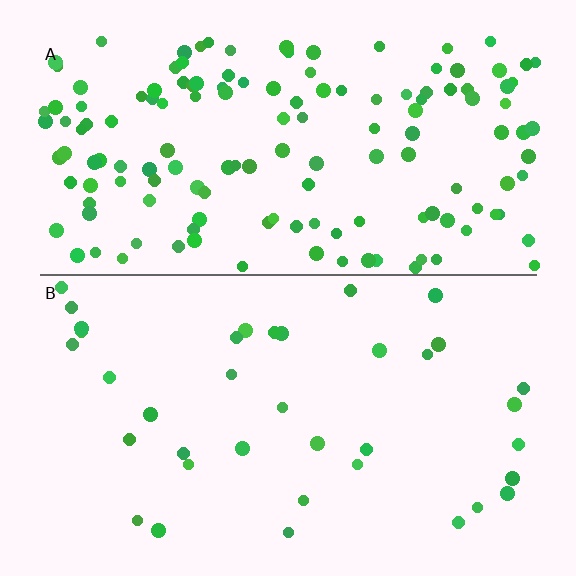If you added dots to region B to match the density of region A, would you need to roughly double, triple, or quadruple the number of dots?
Approximately quadruple.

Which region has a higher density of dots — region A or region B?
A (the top).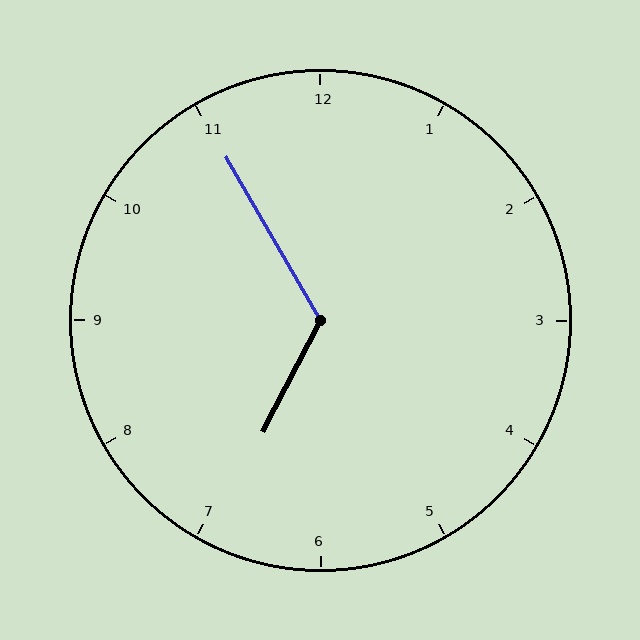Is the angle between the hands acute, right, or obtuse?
It is obtuse.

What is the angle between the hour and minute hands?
Approximately 122 degrees.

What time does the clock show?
6:55.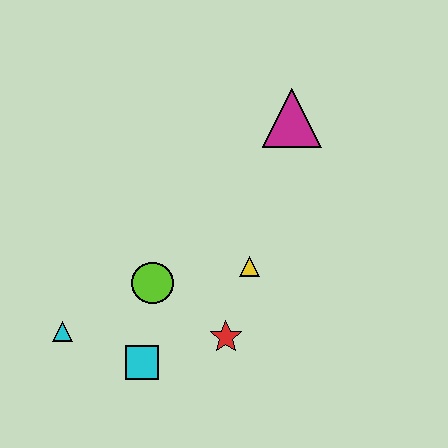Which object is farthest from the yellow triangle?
The cyan triangle is farthest from the yellow triangle.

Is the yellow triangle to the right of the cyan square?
Yes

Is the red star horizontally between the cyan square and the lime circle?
No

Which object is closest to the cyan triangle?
The cyan square is closest to the cyan triangle.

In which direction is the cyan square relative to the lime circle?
The cyan square is below the lime circle.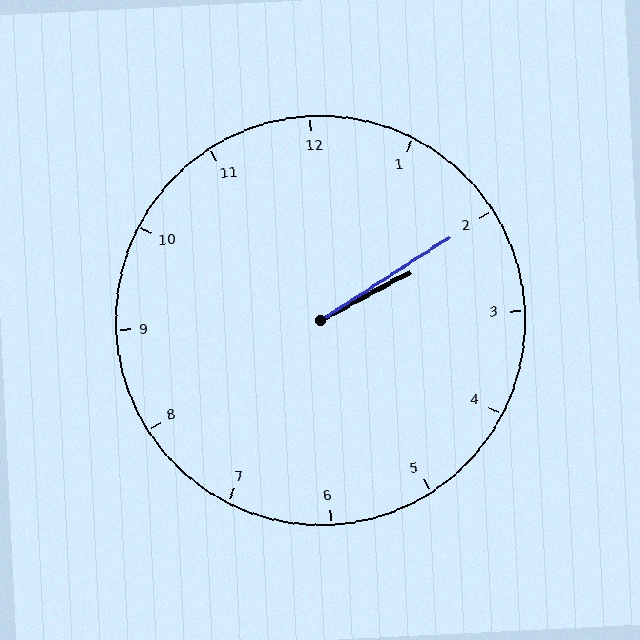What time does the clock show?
2:10.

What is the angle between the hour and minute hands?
Approximately 5 degrees.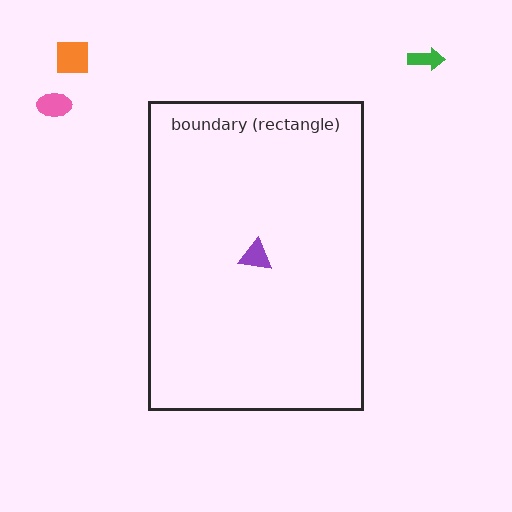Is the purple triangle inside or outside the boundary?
Inside.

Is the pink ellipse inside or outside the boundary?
Outside.